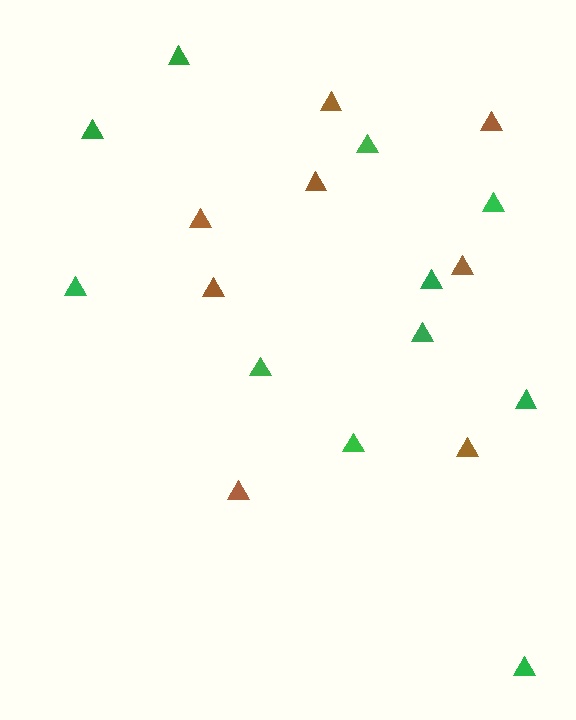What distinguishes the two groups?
There are 2 groups: one group of brown triangles (8) and one group of green triangles (11).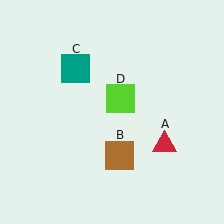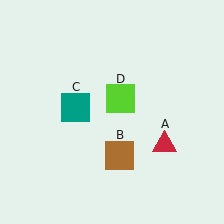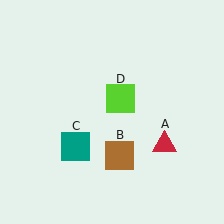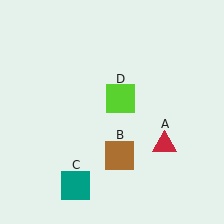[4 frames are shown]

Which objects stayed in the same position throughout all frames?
Red triangle (object A) and brown square (object B) and lime square (object D) remained stationary.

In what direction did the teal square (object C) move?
The teal square (object C) moved down.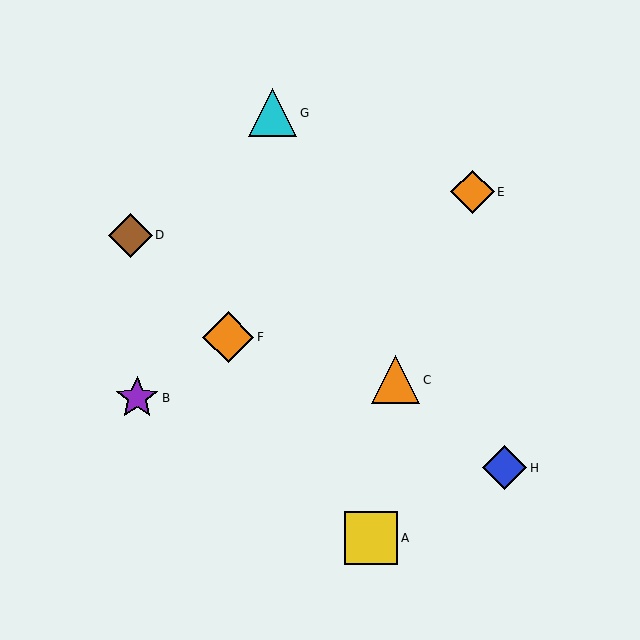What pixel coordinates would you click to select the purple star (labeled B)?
Click at (137, 398) to select the purple star B.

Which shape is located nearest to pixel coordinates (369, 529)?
The yellow square (labeled A) at (371, 538) is nearest to that location.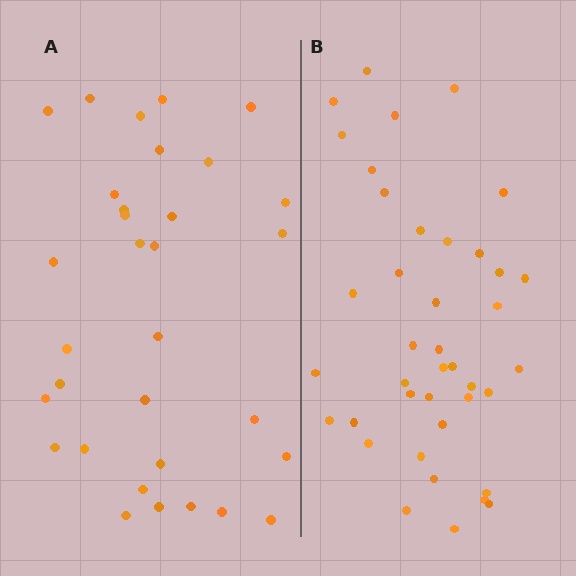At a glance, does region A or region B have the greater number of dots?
Region B (the right region) has more dots.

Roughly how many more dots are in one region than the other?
Region B has roughly 8 or so more dots than region A.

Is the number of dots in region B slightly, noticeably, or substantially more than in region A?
Region B has noticeably more, but not dramatically so. The ratio is roughly 1.2 to 1.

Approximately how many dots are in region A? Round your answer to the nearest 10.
About 30 dots. (The exact count is 32, which rounds to 30.)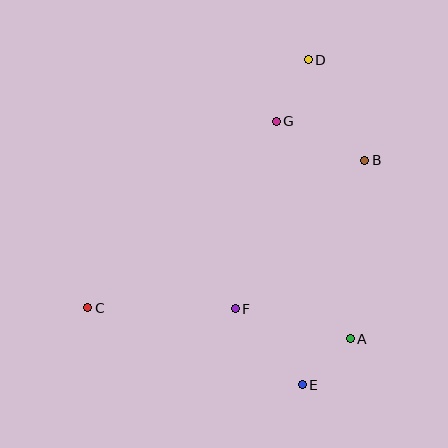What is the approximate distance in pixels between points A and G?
The distance between A and G is approximately 230 pixels.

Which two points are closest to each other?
Points A and E are closest to each other.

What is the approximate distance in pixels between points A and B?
The distance between A and B is approximately 180 pixels.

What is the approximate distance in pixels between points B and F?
The distance between B and F is approximately 197 pixels.